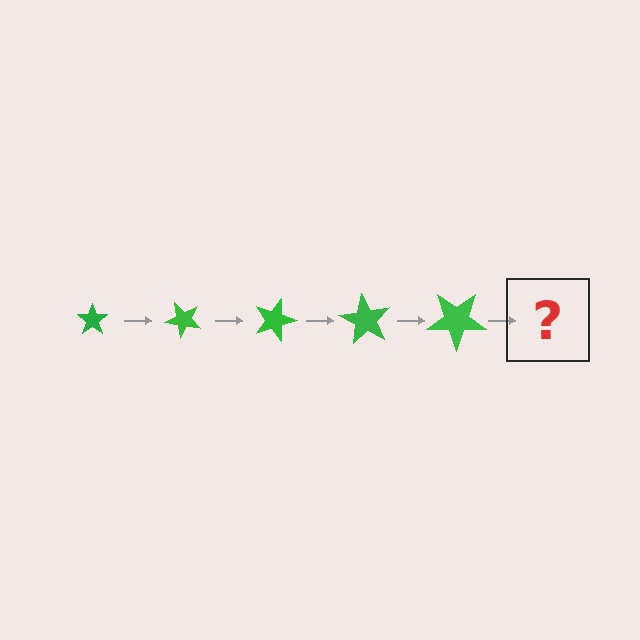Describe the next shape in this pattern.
It should be a star, larger than the previous one and rotated 225 degrees from the start.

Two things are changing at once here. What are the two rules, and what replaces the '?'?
The two rules are that the star grows larger each step and it rotates 45 degrees each step. The '?' should be a star, larger than the previous one and rotated 225 degrees from the start.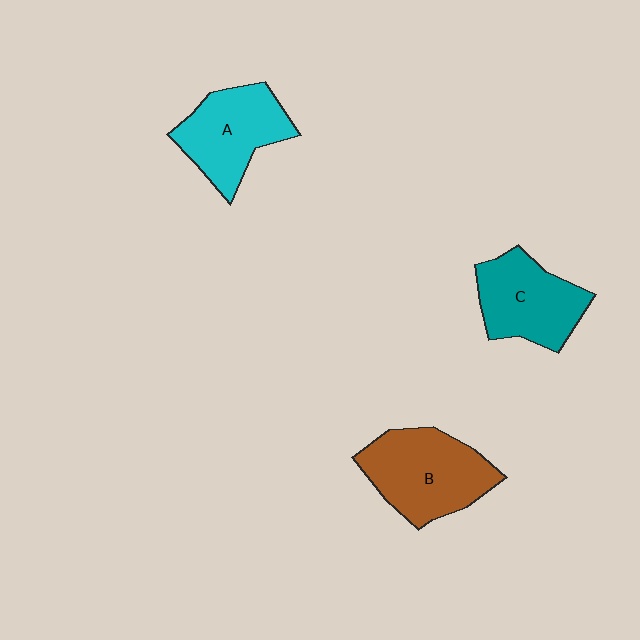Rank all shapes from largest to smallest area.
From largest to smallest: B (brown), A (cyan), C (teal).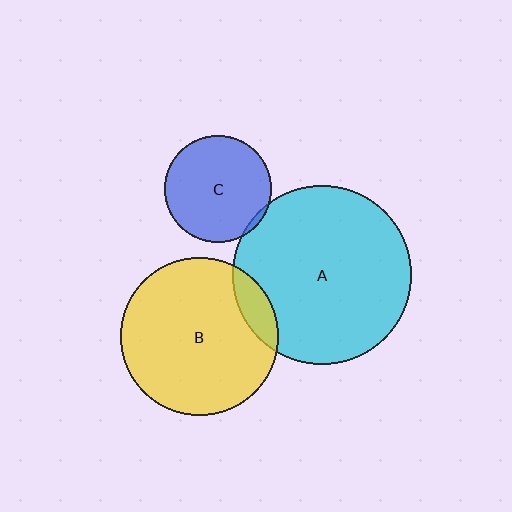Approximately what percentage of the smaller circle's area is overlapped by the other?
Approximately 10%.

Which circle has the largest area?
Circle A (cyan).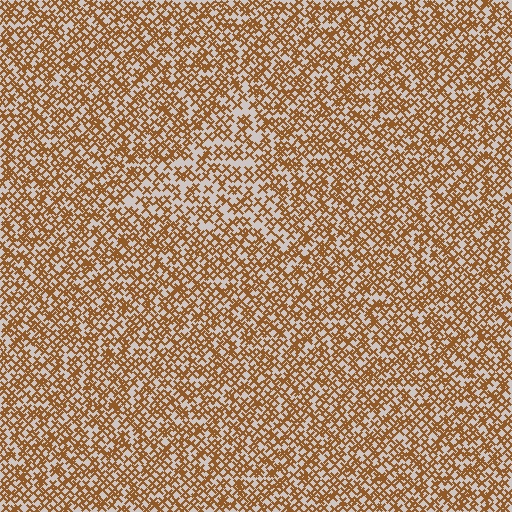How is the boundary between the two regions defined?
The boundary is defined by a change in element density (approximately 1.5x ratio). All elements are the same color, size, and shape.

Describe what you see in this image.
The image contains small brown elements arranged at two different densities. A triangle-shaped region is visible where the elements are less densely packed than the surrounding area.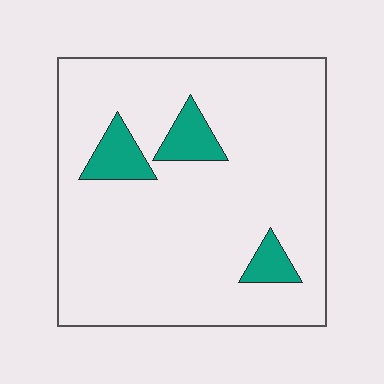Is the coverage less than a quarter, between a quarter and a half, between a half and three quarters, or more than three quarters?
Less than a quarter.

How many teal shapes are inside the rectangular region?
3.